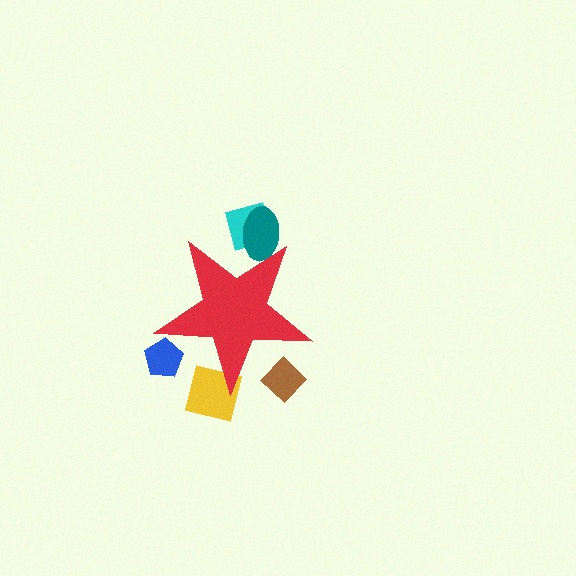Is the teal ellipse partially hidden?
Yes, the teal ellipse is partially hidden behind the red star.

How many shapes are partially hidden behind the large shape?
5 shapes are partially hidden.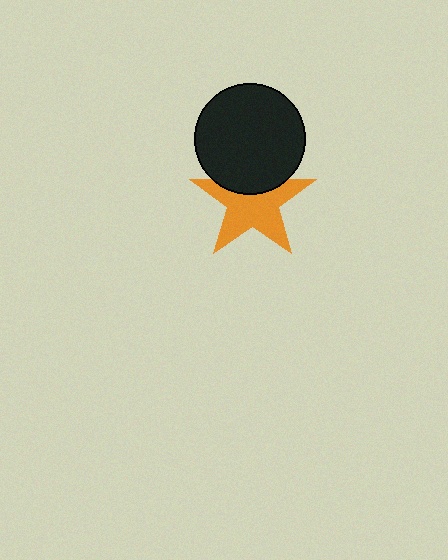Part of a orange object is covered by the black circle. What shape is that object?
It is a star.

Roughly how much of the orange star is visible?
Most of it is visible (roughly 70%).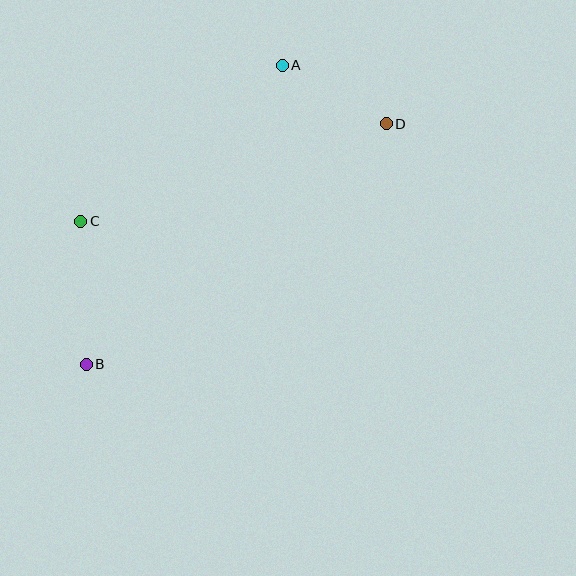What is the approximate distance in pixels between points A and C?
The distance between A and C is approximately 255 pixels.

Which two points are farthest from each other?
Points B and D are farthest from each other.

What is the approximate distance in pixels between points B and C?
The distance between B and C is approximately 143 pixels.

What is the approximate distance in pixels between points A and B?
The distance between A and B is approximately 358 pixels.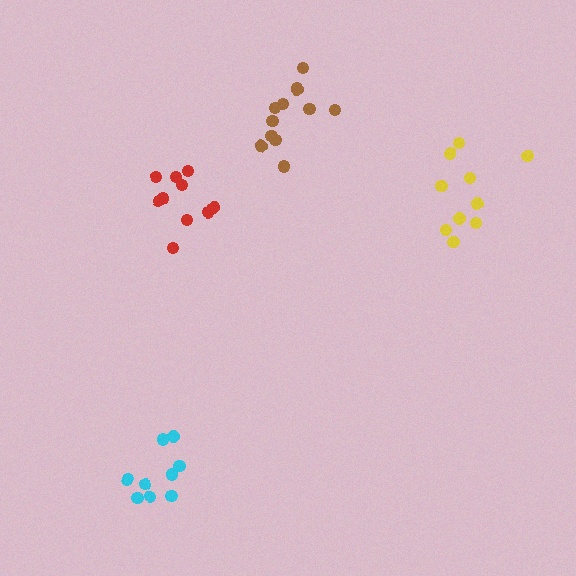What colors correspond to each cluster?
The clusters are colored: yellow, red, cyan, brown.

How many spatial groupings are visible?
There are 4 spatial groupings.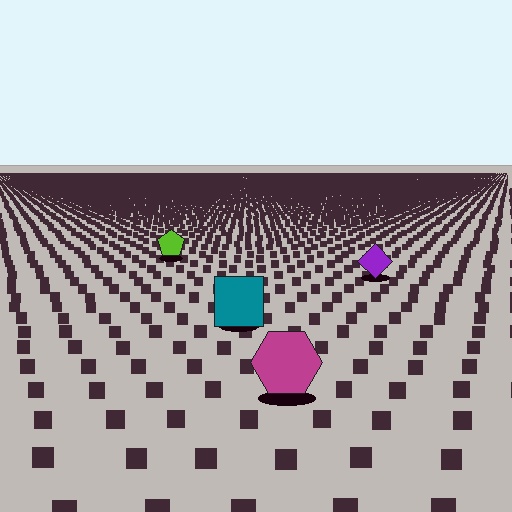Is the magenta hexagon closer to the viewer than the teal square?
Yes. The magenta hexagon is closer — you can tell from the texture gradient: the ground texture is coarser near it.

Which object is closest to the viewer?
The magenta hexagon is closest. The texture marks near it are larger and more spread out.